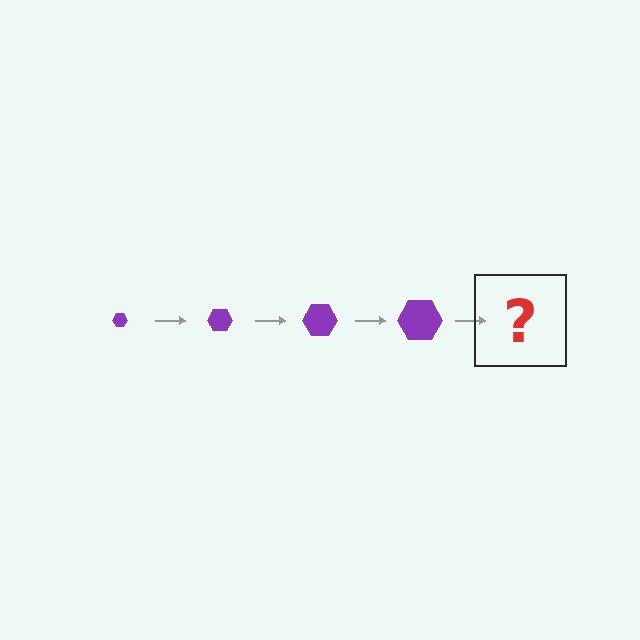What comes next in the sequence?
The next element should be a purple hexagon, larger than the previous one.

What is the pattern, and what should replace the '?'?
The pattern is that the hexagon gets progressively larger each step. The '?' should be a purple hexagon, larger than the previous one.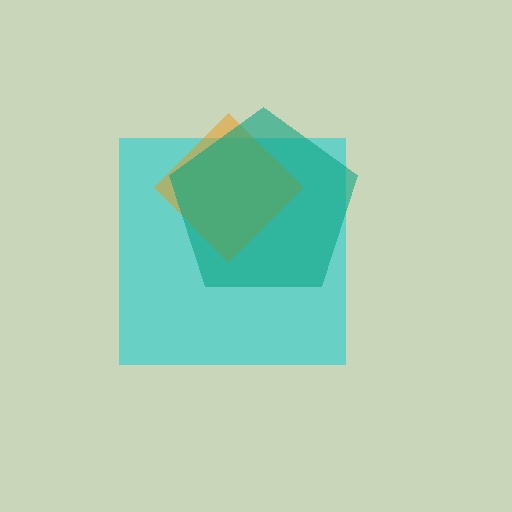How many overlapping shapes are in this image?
There are 3 overlapping shapes in the image.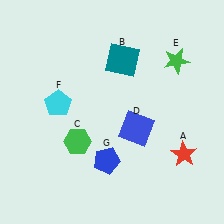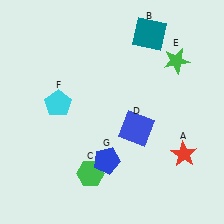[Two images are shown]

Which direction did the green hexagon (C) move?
The green hexagon (C) moved down.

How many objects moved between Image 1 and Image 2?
2 objects moved between the two images.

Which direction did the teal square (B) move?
The teal square (B) moved right.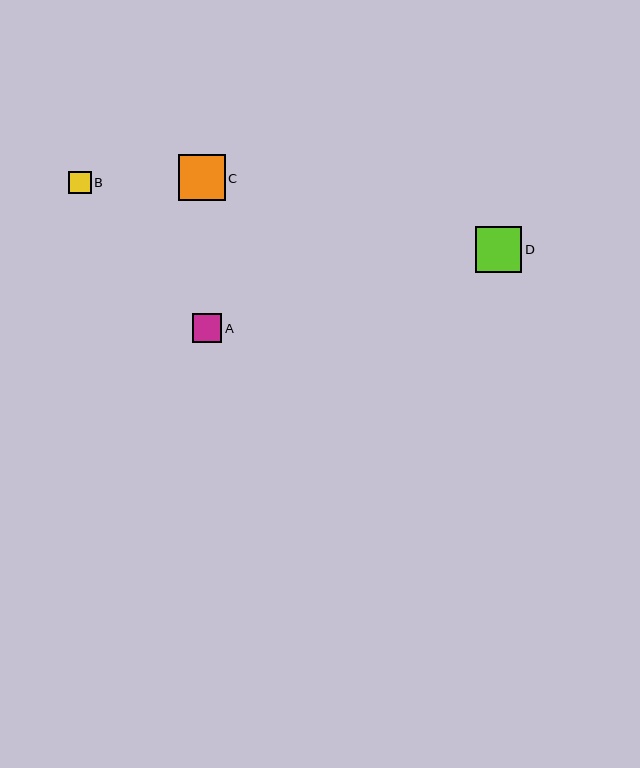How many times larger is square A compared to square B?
Square A is approximately 1.3 times the size of square B.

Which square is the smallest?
Square B is the smallest with a size of approximately 22 pixels.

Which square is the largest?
Square C is the largest with a size of approximately 46 pixels.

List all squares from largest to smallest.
From largest to smallest: C, D, A, B.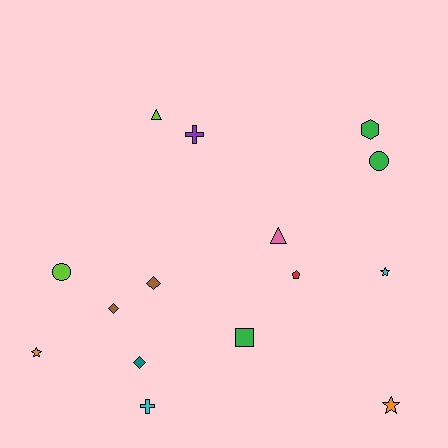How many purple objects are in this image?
There is 1 purple object.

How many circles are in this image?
There are 2 circles.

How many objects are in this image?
There are 15 objects.